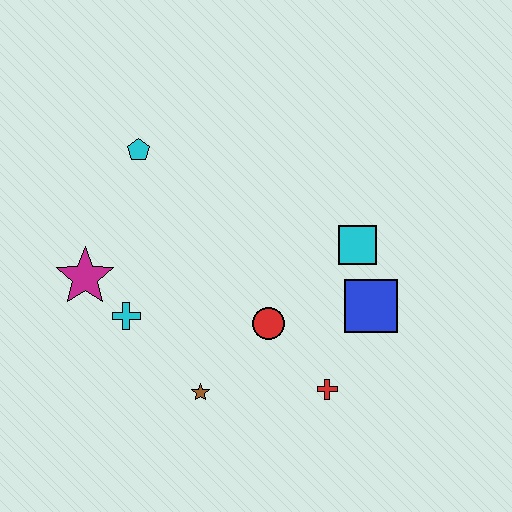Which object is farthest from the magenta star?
The blue square is farthest from the magenta star.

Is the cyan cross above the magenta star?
No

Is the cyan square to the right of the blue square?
No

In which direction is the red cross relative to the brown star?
The red cross is to the right of the brown star.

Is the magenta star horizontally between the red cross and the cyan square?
No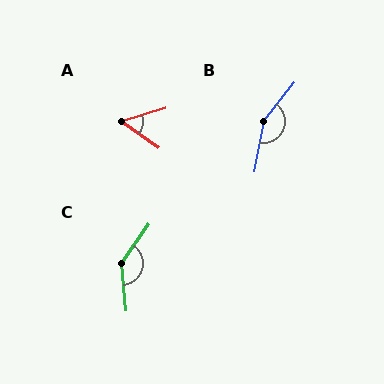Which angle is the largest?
B, at approximately 152 degrees.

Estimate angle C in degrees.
Approximately 139 degrees.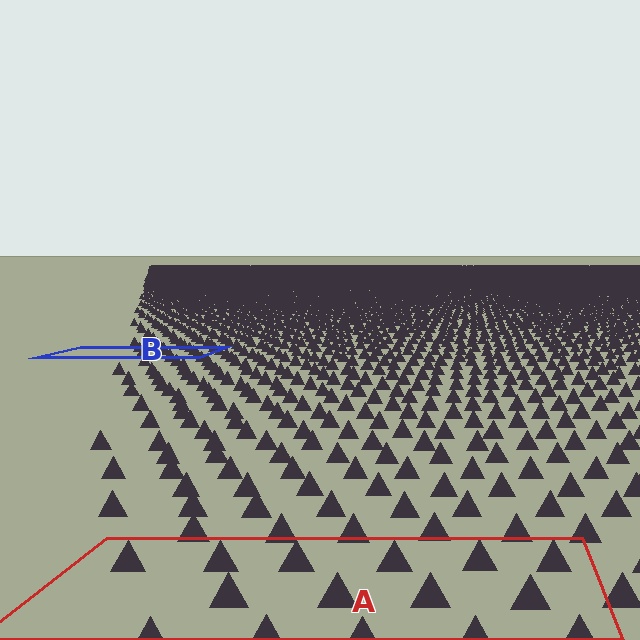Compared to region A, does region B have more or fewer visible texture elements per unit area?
Region B has more texture elements per unit area — they are packed more densely because it is farther away.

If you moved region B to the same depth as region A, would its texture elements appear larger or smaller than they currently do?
They would appear larger. At a closer depth, the same texture elements are projected at a bigger on-screen size.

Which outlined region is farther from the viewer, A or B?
Region B is farther from the viewer — the texture elements inside it appear smaller and more densely packed.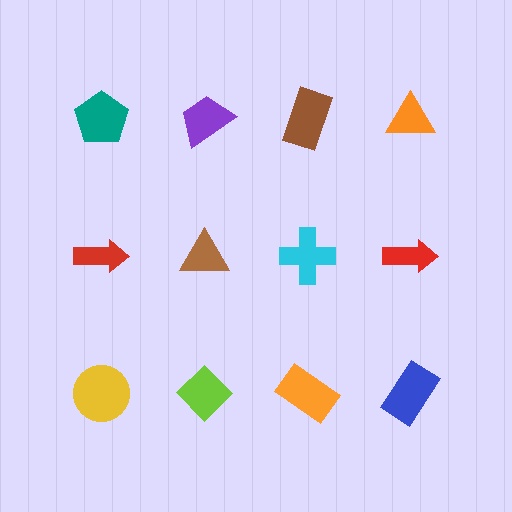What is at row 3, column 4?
A blue rectangle.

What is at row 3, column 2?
A lime diamond.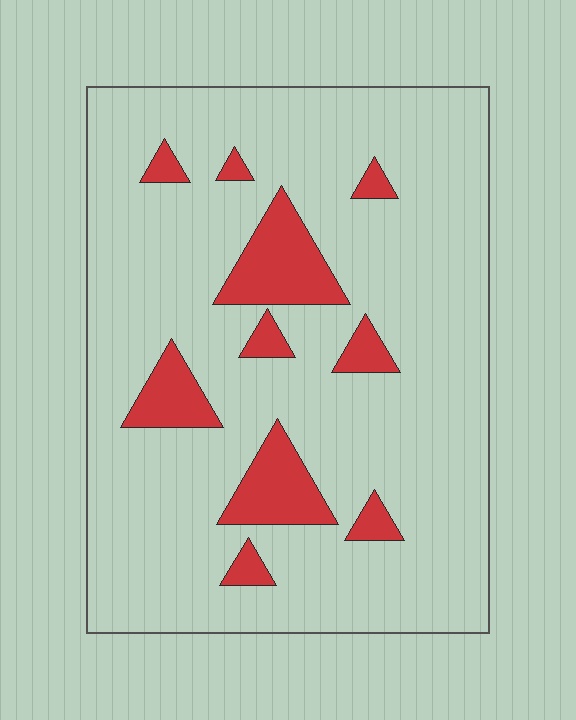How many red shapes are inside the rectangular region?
10.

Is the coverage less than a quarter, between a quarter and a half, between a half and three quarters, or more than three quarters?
Less than a quarter.